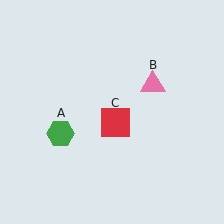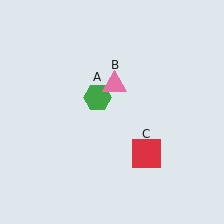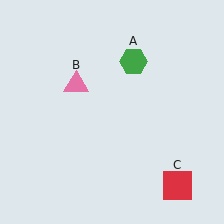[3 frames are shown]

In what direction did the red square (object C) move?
The red square (object C) moved down and to the right.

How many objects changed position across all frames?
3 objects changed position: green hexagon (object A), pink triangle (object B), red square (object C).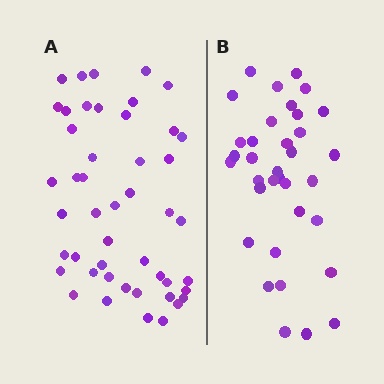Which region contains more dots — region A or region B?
Region A (the left region) has more dots.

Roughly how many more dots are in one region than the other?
Region A has roughly 12 or so more dots than region B.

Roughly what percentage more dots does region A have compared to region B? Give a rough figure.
About 35% more.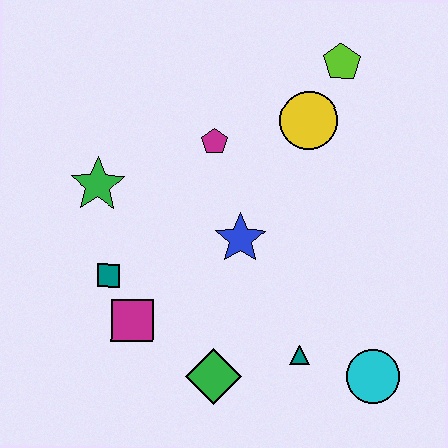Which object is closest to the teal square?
The magenta square is closest to the teal square.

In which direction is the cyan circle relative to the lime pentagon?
The cyan circle is below the lime pentagon.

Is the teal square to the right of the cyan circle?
No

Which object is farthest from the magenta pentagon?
The cyan circle is farthest from the magenta pentagon.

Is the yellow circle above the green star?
Yes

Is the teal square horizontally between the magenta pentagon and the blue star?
No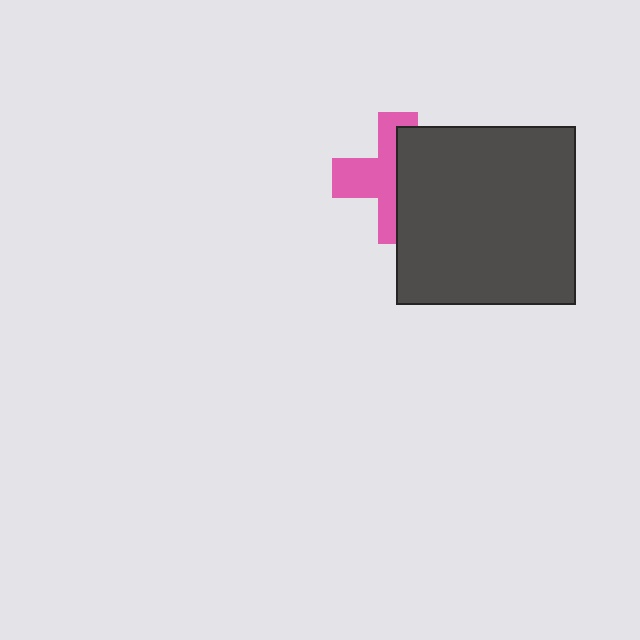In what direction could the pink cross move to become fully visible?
The pink cross could move left. That would shift it out from behind the dark gray square entirely.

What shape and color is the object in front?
The object in front is a dark gray square.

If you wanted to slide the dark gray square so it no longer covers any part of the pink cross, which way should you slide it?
Slide it right — that is the most direct way to separate the two shapes.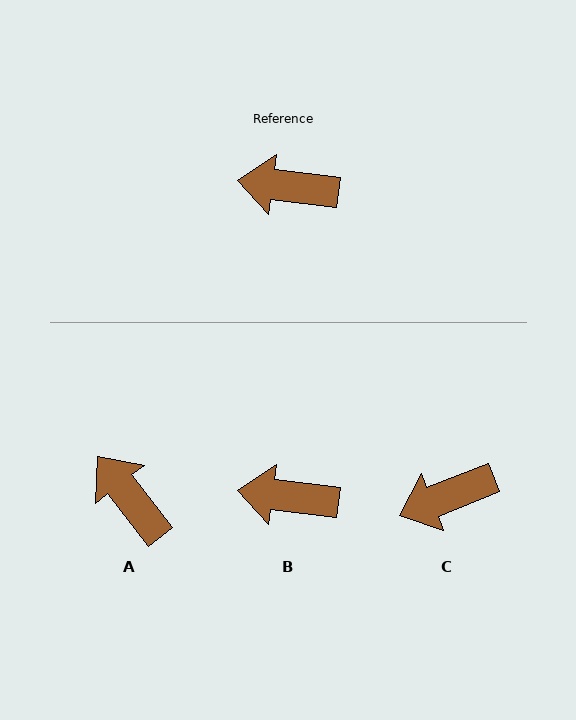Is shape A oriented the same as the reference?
No, it is off by about 45 degrees.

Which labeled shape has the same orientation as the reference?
B.